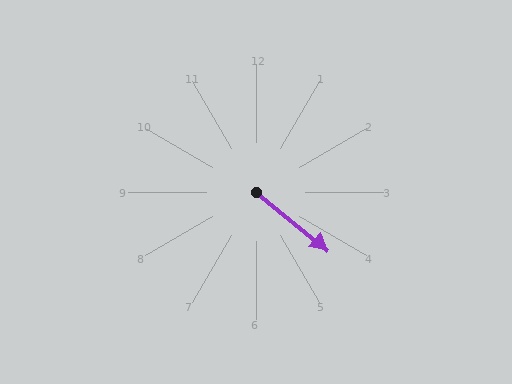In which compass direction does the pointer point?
Southeast.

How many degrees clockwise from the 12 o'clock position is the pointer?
Approximately 129 degrees.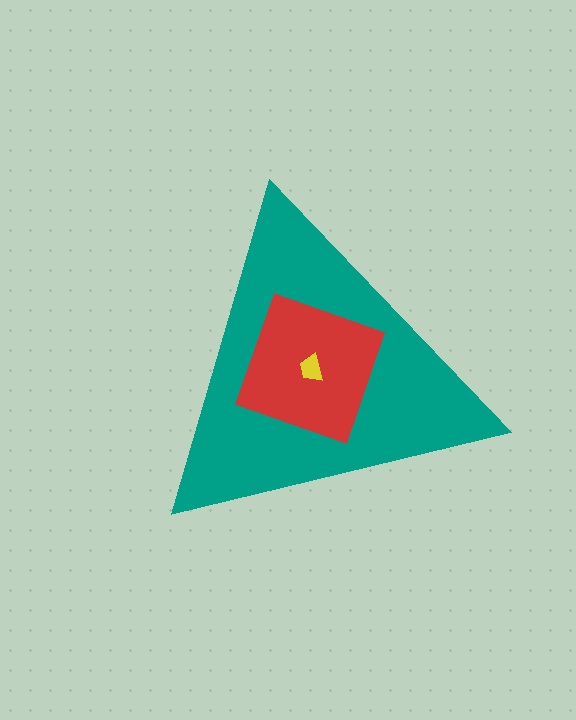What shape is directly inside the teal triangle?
The red square.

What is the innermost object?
The yellow trapezoid.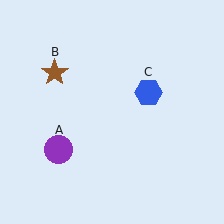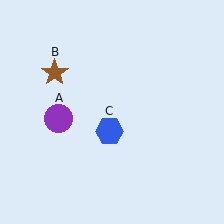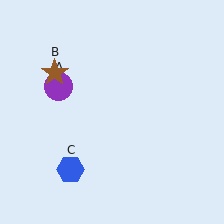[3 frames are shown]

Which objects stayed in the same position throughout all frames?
Brown star (object B) remained stationary.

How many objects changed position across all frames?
2 objects changed position: purple circle (object A), blue hexagon (object C).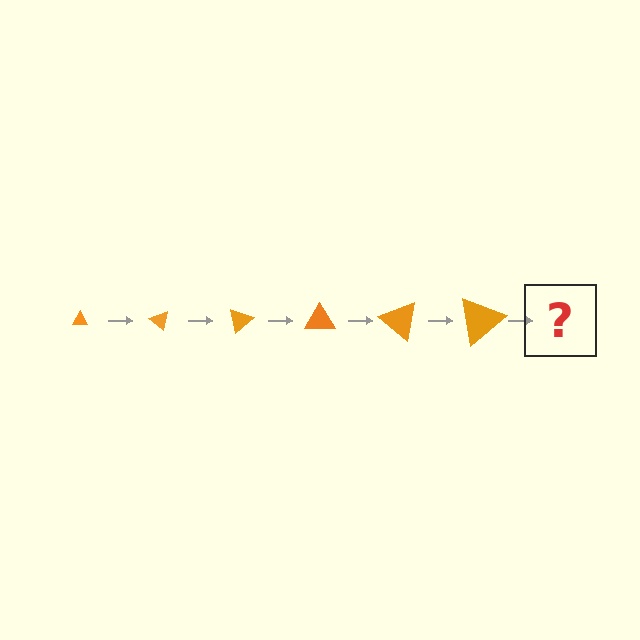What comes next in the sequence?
The next element should be a triangle, larger than the previous one and rotated 240 degrees from the start.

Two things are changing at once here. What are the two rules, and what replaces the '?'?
The two rules are that the triangle grows larger each step and it rotates 40 degrees each step. The '?' should be a triangle, larger than the previous one and rotated 240 degrees from the start.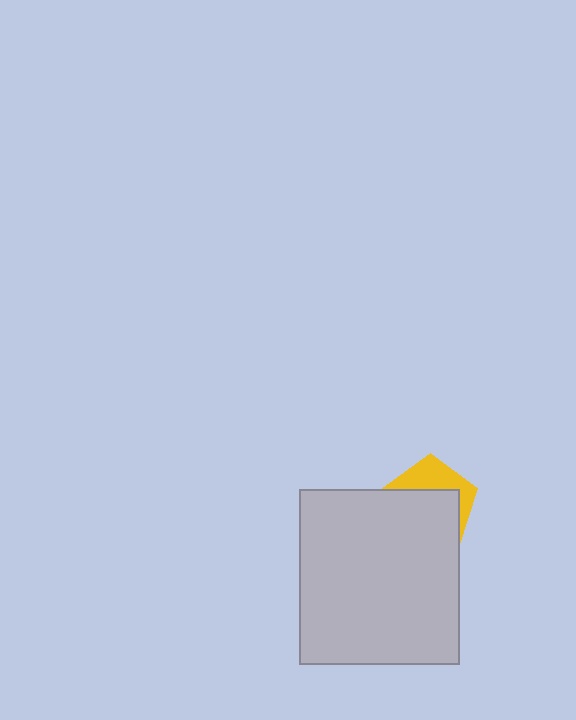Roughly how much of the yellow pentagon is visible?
A small part of it is visible (roughly 38%).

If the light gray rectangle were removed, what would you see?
You would see the complete yellow pentagon.